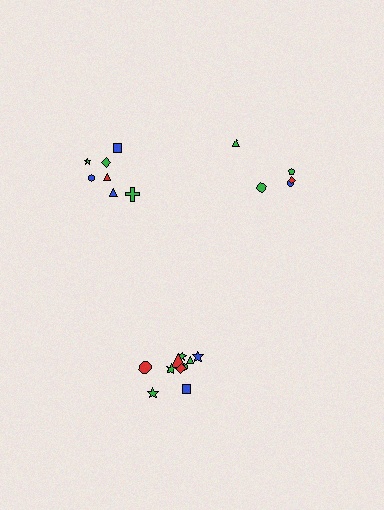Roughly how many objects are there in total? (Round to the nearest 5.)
Roughly 20 objects in total.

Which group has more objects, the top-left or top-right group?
The top-left group.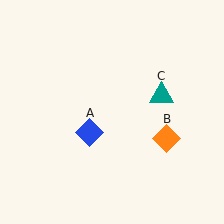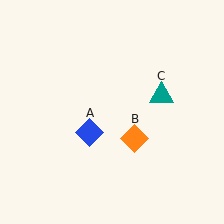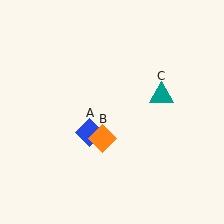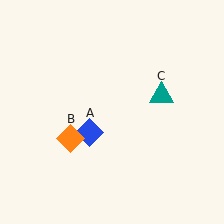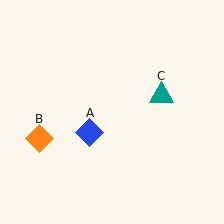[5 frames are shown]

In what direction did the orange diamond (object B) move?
The orange diamond (object B) moved left.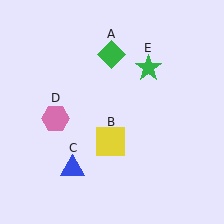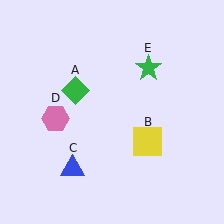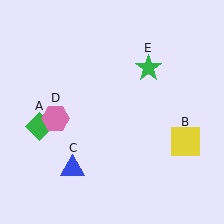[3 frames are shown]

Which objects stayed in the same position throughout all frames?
Blue triangle (object C) and pink hexagon (object D) and green star (object E) remained stationary.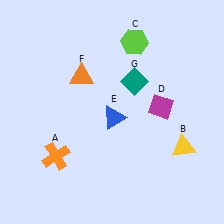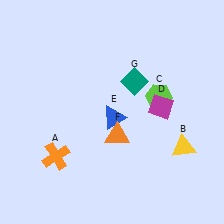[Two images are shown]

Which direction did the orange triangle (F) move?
The orange triangle (F) moved down.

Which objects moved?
The objects that moved are: the lime hexagon (C), the orange triangle (F).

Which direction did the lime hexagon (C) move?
The lime hexagon (C) moved down.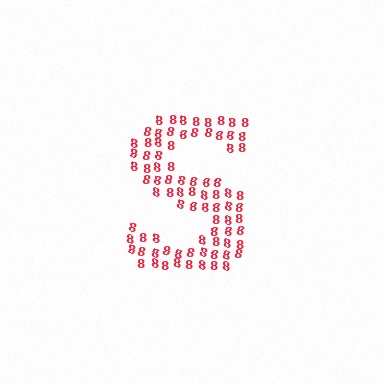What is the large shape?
The large shape is the letter S.